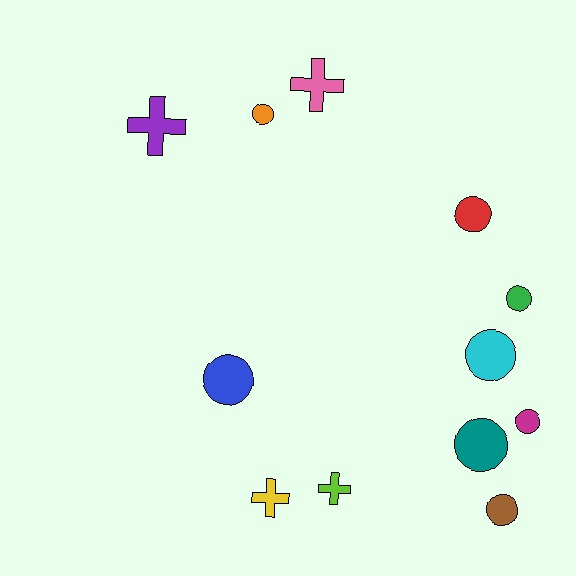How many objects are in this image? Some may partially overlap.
There are 12 objects.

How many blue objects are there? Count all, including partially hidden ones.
There is 1 blue object.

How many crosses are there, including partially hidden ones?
There are 4 crosses.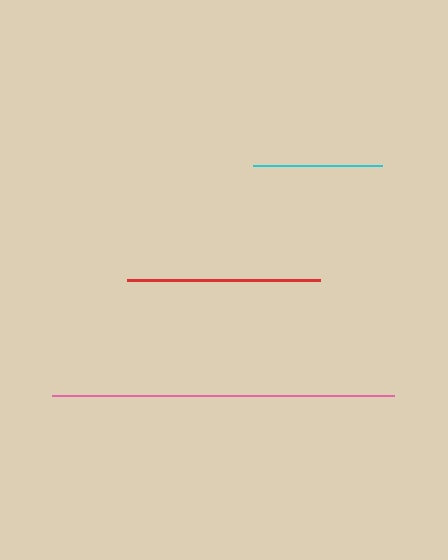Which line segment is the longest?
The pink line is the longest at approximately 342 pixels.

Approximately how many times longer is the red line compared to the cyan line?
The red line is approximately 1.5 times the length of the cyan line.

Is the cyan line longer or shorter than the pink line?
The pink line is longer than the cyan line.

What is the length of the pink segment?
The pink segment is approximately 342 pixels long.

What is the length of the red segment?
The red segment is approximately 193 pixels long.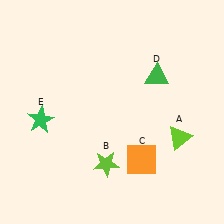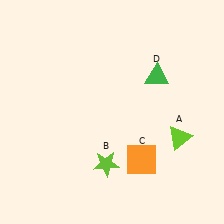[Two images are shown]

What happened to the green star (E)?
The green star (E) was removed in Image 2. It was in the bottom-left area of Image 1.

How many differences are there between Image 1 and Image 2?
There is 1 difference between the two images.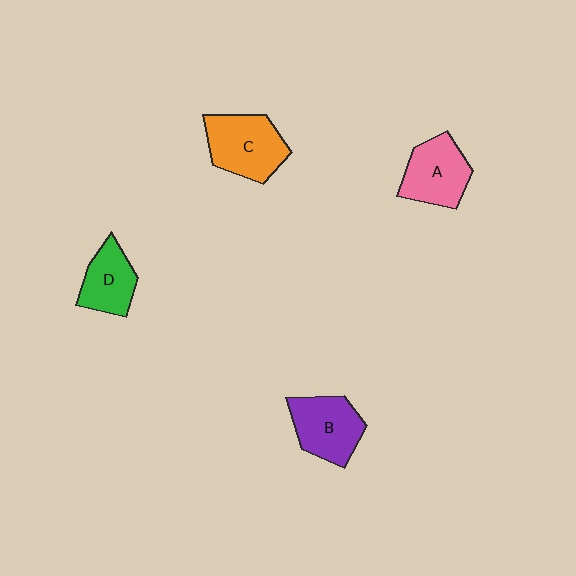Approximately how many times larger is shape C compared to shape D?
Approximately 1.4 times.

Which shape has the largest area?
Shape C (orange).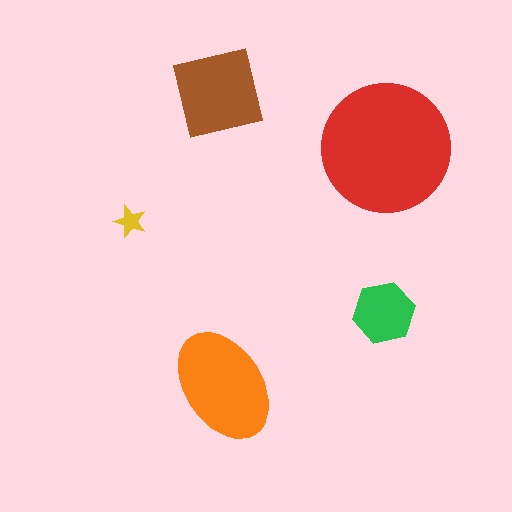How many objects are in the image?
There are 5 objects in the image.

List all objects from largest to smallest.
The red circle, the orange ellipse, the brown square, the green hexagon, the yellow star.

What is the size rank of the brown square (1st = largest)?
3rd.